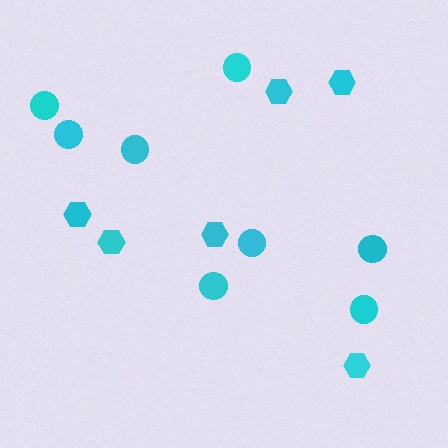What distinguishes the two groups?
There are 2 groups: one group of hexagons (6) and one group of circles (8).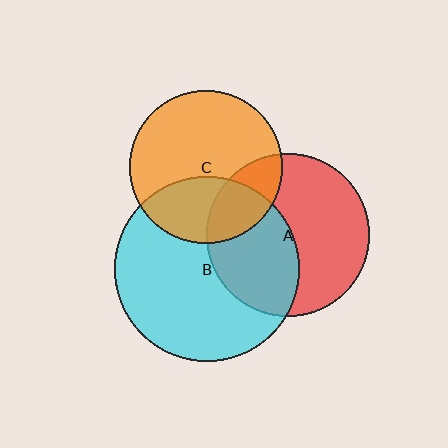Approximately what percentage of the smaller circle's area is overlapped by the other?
Approximately 45%.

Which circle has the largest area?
Circle B (cyan).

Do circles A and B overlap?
Yes.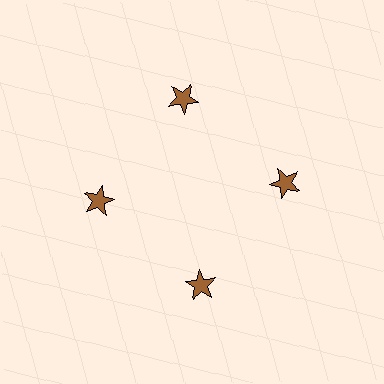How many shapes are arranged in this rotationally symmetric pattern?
There are 4 shapes, arranged in 4 groups of 1.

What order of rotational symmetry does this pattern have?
This pattern has 4-fold rotational symmetry.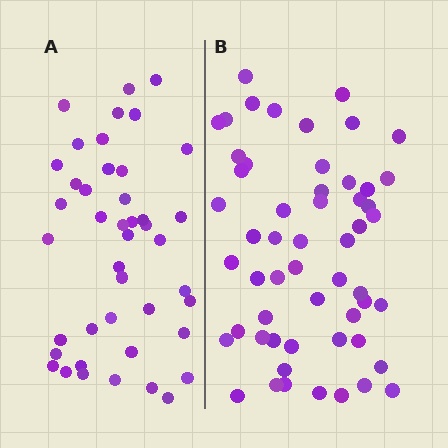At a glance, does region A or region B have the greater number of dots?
Region B (the right region) has more dots.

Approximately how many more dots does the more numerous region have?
Region B has roughly 12 or so more dots than region A.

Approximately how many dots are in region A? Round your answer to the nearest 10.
About 40 dots. (The exact count is 43, which rounds to 40.)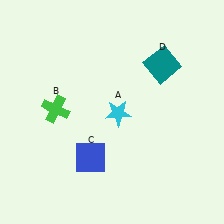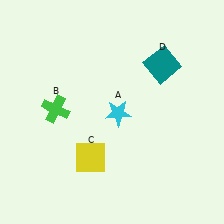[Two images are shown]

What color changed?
The square (C) changed from blue in Image 1 to yellow in Image 2.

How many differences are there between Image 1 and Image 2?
There is 1 difference between the two images.